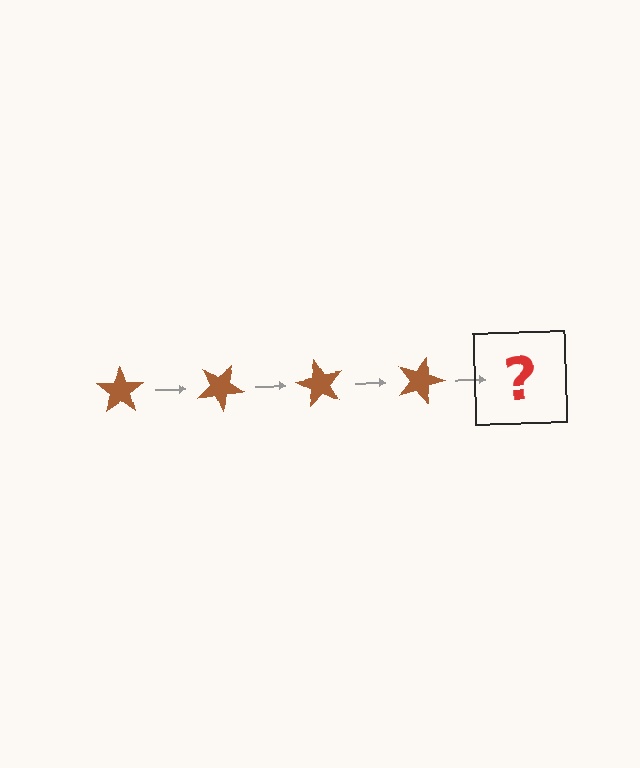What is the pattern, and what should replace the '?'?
The pattern is that the star rotates 30 degrees each step. The '?' should be a brown star rotated 120 degrees.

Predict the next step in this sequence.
The next step is a brown star rotated 120 degrees.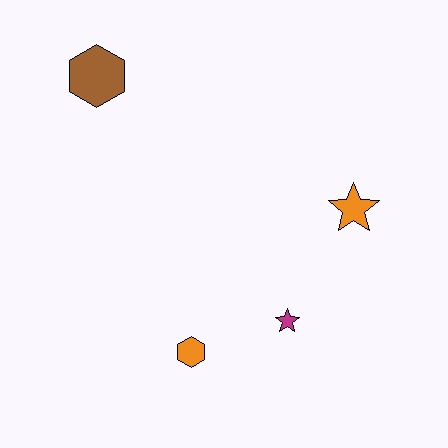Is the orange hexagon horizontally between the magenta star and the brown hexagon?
Yes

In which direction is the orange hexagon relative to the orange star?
The orange hexagon is to the left of the orange star.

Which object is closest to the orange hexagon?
The magenta star is closest to the orange hexagon.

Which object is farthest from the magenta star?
The brown hexagon is farthest from the magenta star.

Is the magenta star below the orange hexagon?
No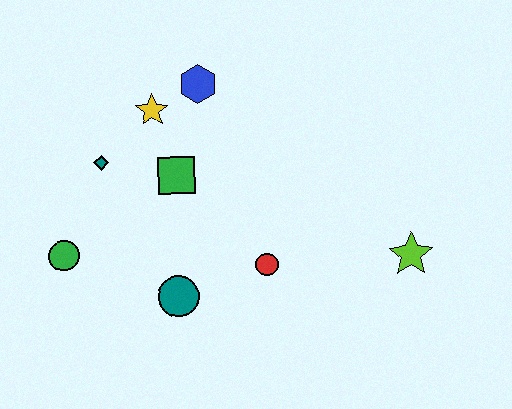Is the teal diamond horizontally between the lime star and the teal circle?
No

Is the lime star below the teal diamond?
Yes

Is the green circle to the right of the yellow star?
No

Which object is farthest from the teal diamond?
The lime star is farthest from the teal diamond.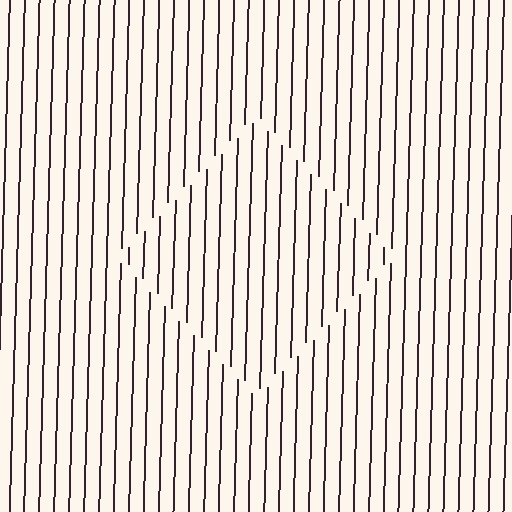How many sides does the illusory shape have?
4 sides — the line-ends trace a square.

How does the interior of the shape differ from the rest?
The interior of the shape contains the same grating, shifted by half a period — the contour is defined by the phase discontinuity where line-ends from the inner and outer gratings abut.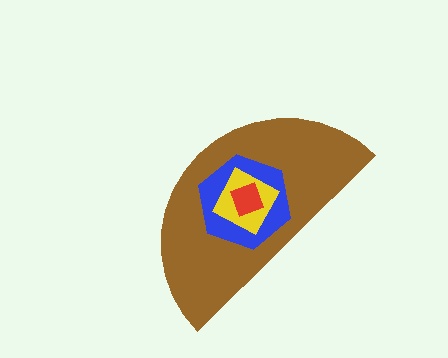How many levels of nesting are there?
4.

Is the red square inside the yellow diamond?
Yes.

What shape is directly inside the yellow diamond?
The red square.